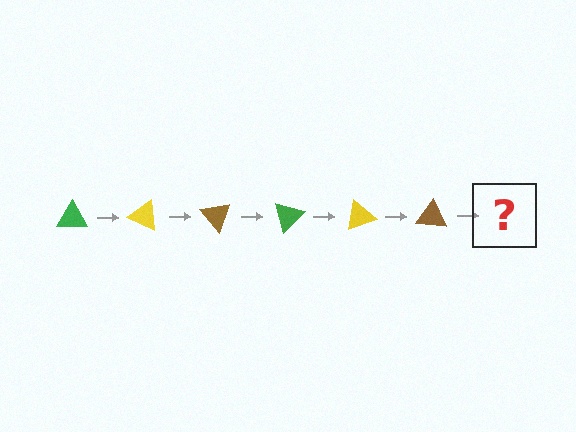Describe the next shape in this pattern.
It should be a green triangle, rotated 150 degrees from the start.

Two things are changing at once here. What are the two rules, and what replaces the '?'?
The two rules are that it rotates 25 degrees each step and the color cycles through green, yellow, and brown. The '?' should be a green triangle, rotated 150 degrees from the start.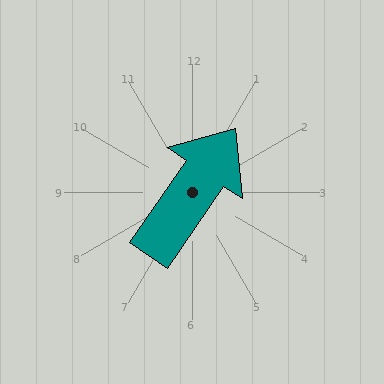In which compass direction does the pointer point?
Northeast.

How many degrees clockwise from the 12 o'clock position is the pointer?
Approximately 34 degrees.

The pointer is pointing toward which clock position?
Roughly 1 o'clock.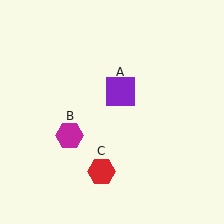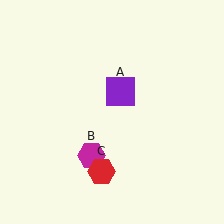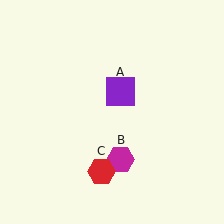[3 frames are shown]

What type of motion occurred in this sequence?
The magenta hexagon (object B) rotated counterclockwise around the center of the scene.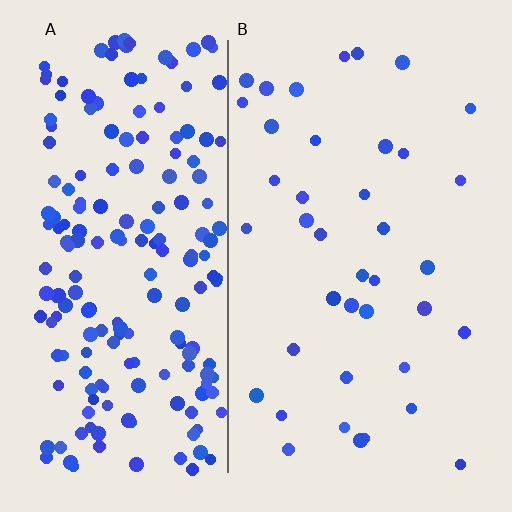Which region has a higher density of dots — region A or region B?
A (the left).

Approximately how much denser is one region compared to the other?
Approximately 5.0× — region A over region B.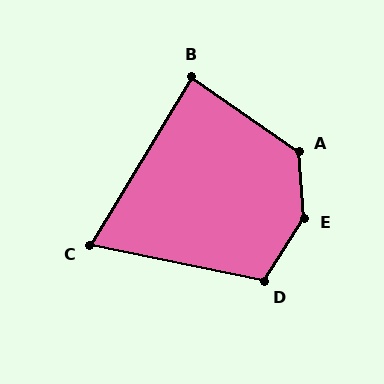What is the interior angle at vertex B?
Approximately 87 degrees (approximately right).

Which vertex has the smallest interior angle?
C, at approximately 71 degrees.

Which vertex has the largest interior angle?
E, at approximately 144 degrees.